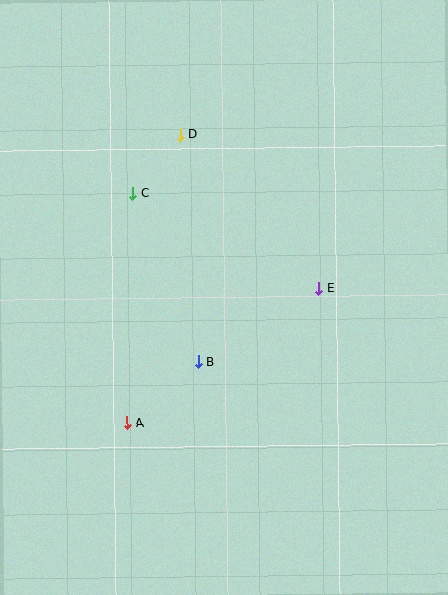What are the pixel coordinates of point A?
Point A is at (127, 423).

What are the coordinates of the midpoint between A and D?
The midpoint between A and D is at (154, 279).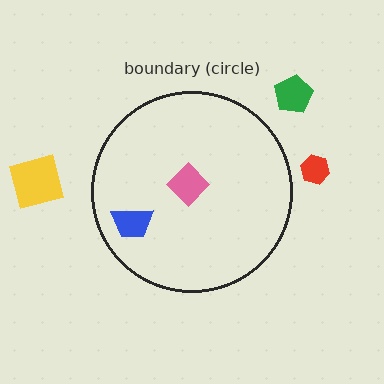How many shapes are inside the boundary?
2 inside, 3 outside.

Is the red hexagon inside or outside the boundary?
Outside.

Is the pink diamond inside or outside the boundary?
Inside.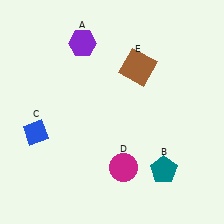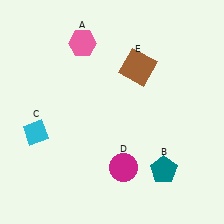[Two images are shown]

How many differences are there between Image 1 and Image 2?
There are 2 differences between the two images.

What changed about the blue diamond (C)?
In Image 1, C is blue. In Image 2, it changed to cyan.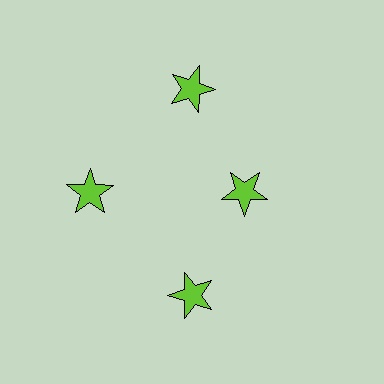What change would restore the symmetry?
The symmetry would be restored by moving it outward, back onto the ring so that all 4 stars sit at equal angles and equal distance from the center.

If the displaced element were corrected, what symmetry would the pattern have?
It would have 4-fold rotational symmetry — the pattern would map onto itself every 90 degrees.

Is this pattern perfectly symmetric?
No. The 4 lime stars are arranged in a ring, but one element near the 3 o'clock position is pulled inward toward the center, breaking the 4-fold rotational symmetry.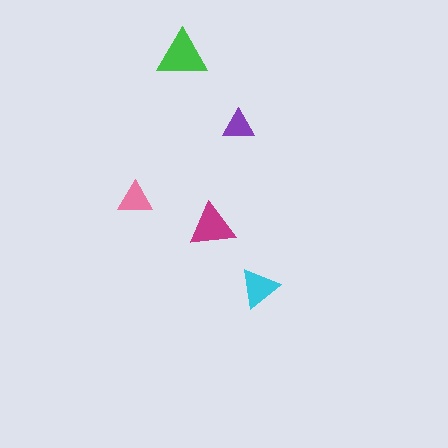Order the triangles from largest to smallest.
the green one, the magenta one, the cyan one, the pink one, the purple one.